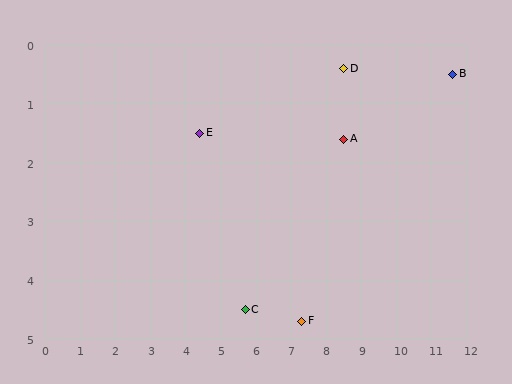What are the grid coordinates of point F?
Point F is at approximately (7.3, 4.7).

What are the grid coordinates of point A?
Point A is at approximately (8.5, 1.6).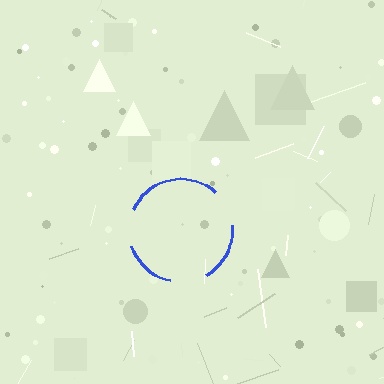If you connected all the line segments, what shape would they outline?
They would outline a circle.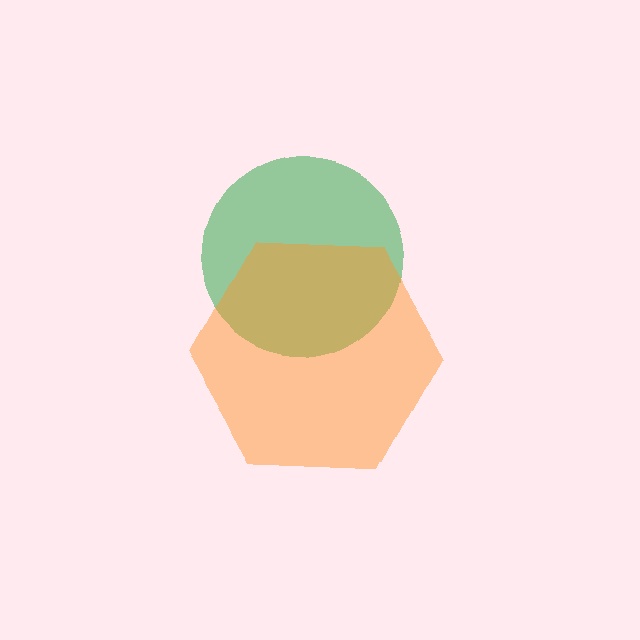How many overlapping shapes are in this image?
There are 2 overlapping shapes in the image.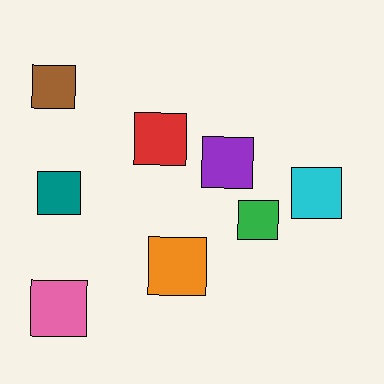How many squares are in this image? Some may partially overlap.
There are 8 squares.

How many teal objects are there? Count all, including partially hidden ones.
There is 1 teal object.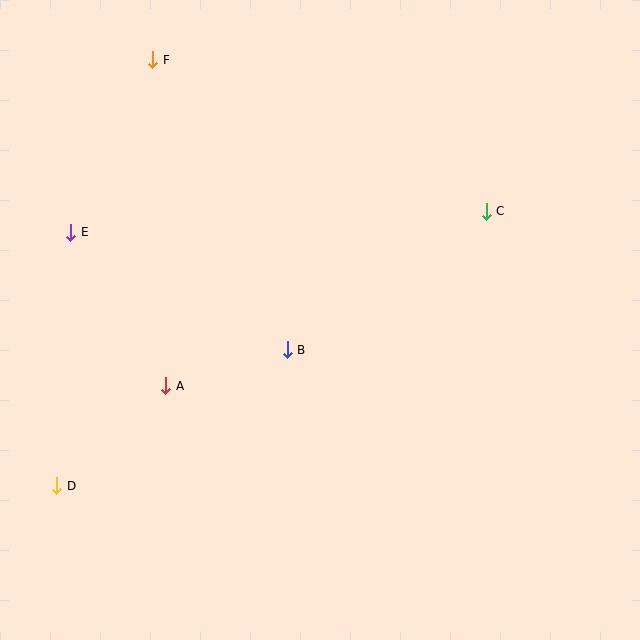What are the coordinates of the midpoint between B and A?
The midpoint between B and A is at (226, 368).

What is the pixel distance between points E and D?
The distance between E and D is 254 pixels.